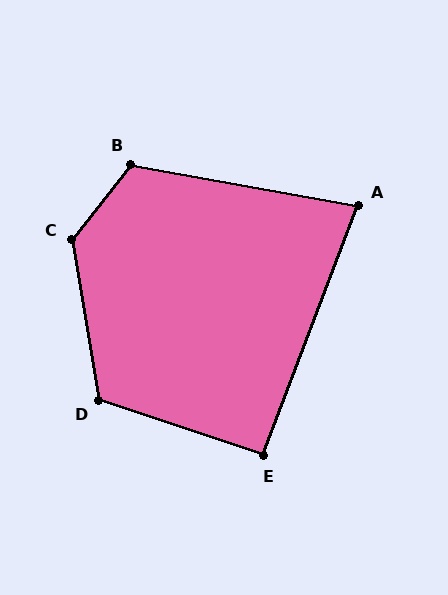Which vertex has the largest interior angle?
C, at approximately 133 degrees.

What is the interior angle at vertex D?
Approximately 117 degrees (obtuse).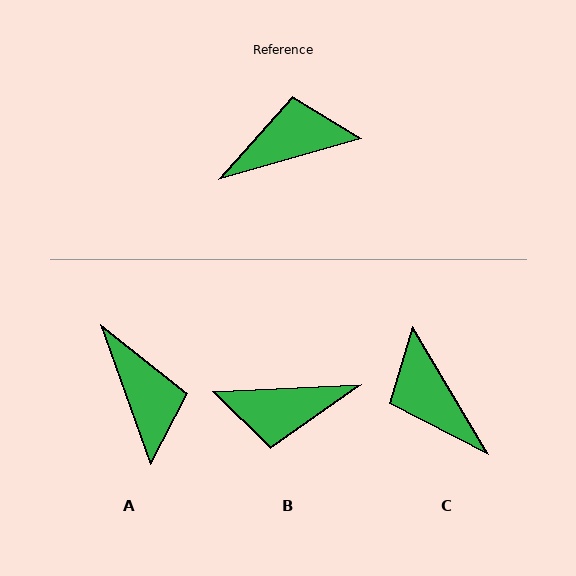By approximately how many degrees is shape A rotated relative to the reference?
Approximately 86 degrees clockwise.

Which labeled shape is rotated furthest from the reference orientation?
B, about 167 degrees away.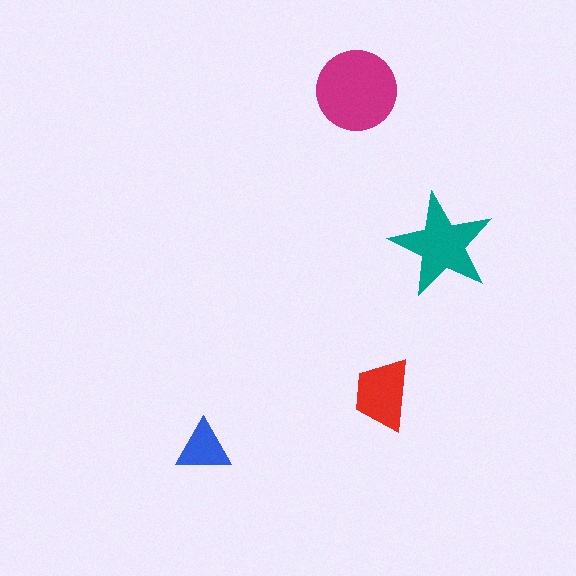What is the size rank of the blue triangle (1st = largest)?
4th.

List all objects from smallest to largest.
The blue triangle, the red trapezoid, the teal star, the magenta circle.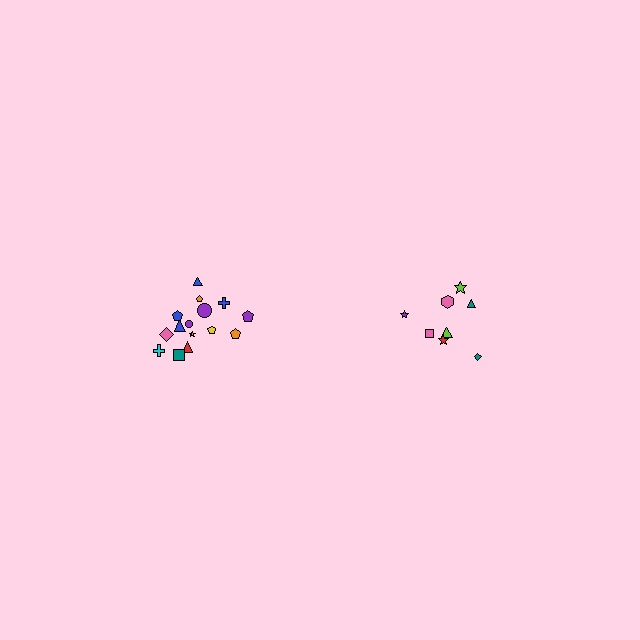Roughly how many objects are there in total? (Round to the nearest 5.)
Roughly 25 objects in total.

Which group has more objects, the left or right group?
The left group.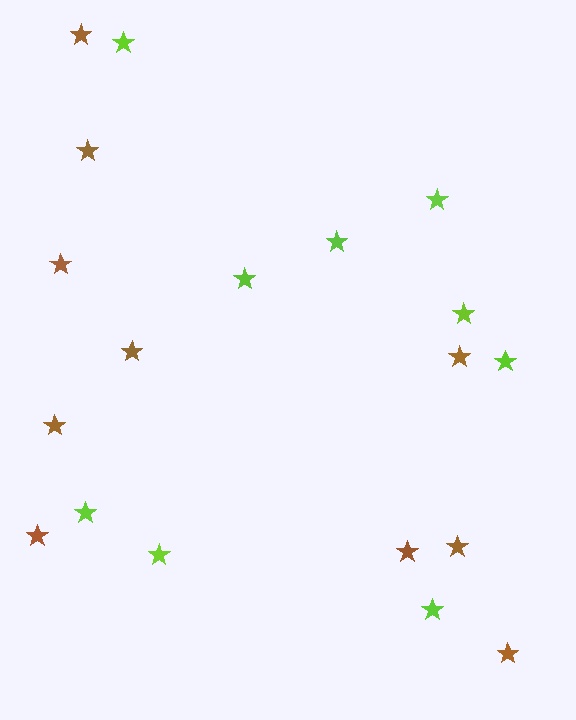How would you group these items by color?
There are 2 groups: one group of brown stars (10) and one group of lime stars (9).